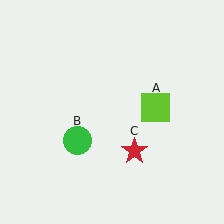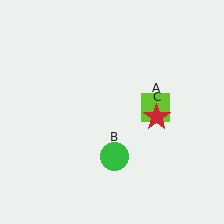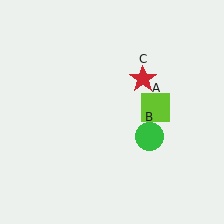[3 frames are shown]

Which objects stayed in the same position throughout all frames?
Lime square (object A) remained stationary.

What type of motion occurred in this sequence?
The green circle (object B), red star (object C) rotated counterclockwise around the center of the scene.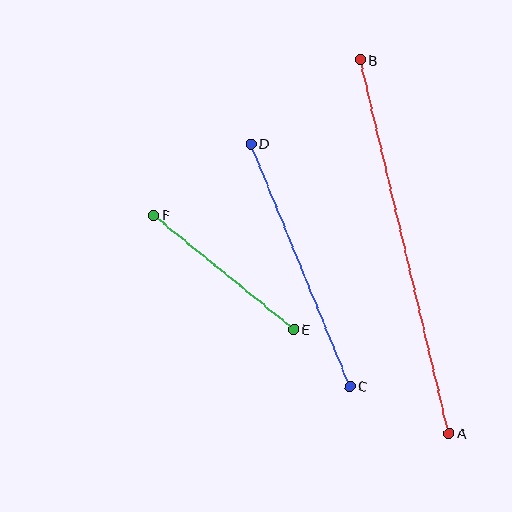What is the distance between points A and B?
The distance is approximately 384 pixels.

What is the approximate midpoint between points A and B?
The midpoint is at approximately (404, 246) pixels.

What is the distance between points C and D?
The distance is approximately 262 pixels.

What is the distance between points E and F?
The distance is approximately 181 pixels.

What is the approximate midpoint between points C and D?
The midpoint is at approximately (300, 265) pixels.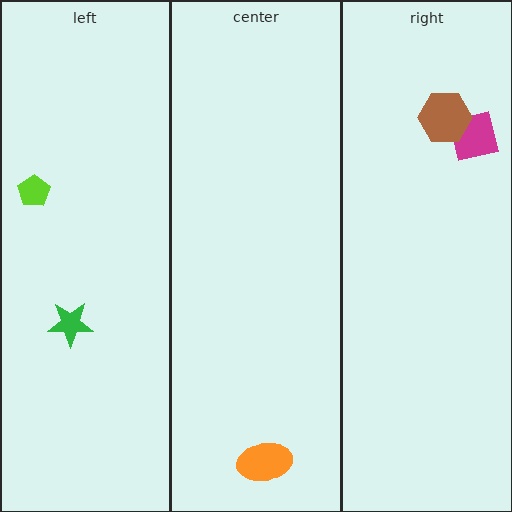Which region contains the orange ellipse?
The center region.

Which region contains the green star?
The left region.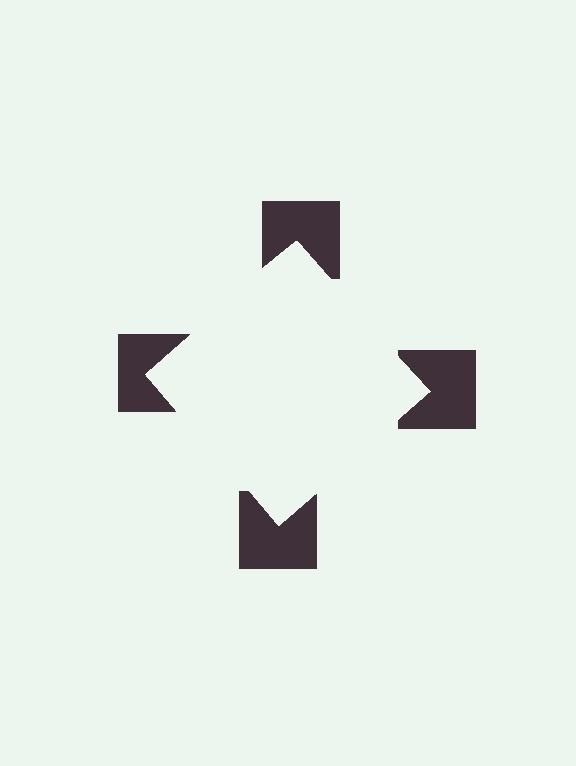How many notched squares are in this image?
There are 4 — one at each vertex of the illusory square.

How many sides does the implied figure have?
4 sides.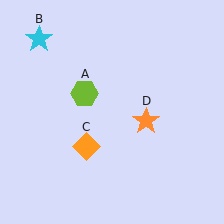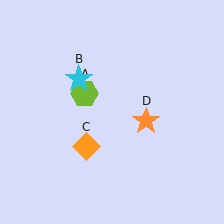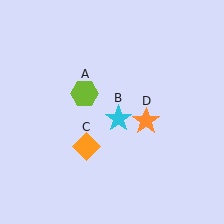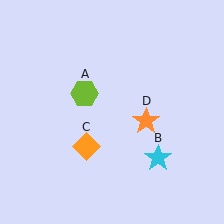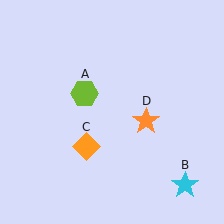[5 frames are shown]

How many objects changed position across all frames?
1 object changed position: cyan star (object B).